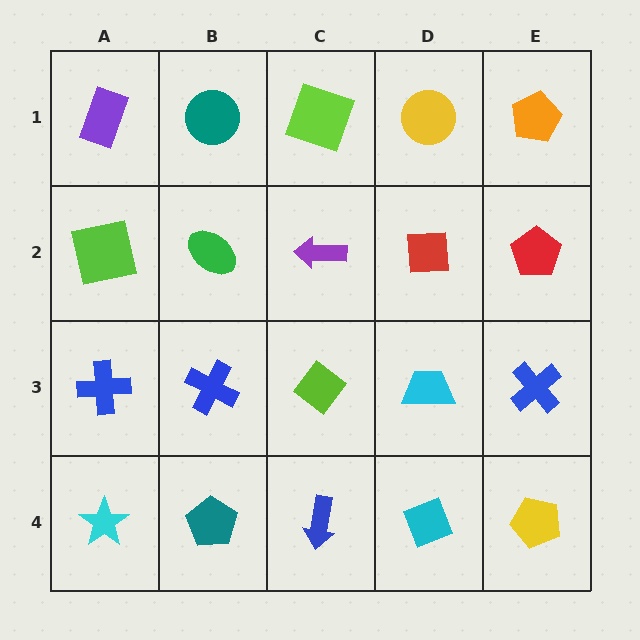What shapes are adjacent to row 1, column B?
A green ellipse (row 2, column B), a purple rectangle (row 1, column A), a lime square (row 1, column C).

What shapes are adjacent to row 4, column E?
A blue cross (row 3, column E), a cyan diamond (row 4, column D).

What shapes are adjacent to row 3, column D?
A red square (row 2, column D), a cyan diamond (row 4, column D), a lime diamond (row 3, column C), a blue cross (row 3, column E).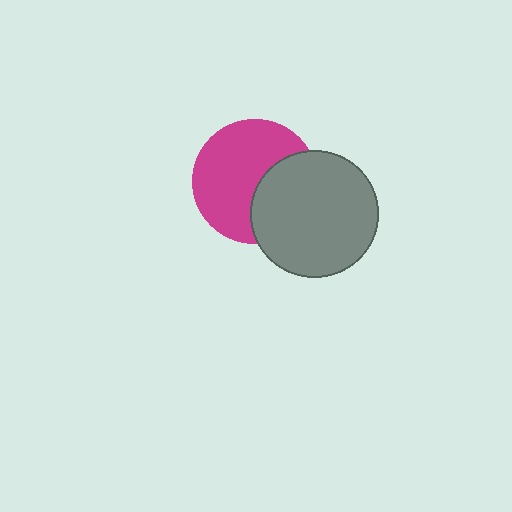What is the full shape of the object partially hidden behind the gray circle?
The partially hidden object is a magenta circle.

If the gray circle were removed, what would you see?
You would see the complete magenta circle.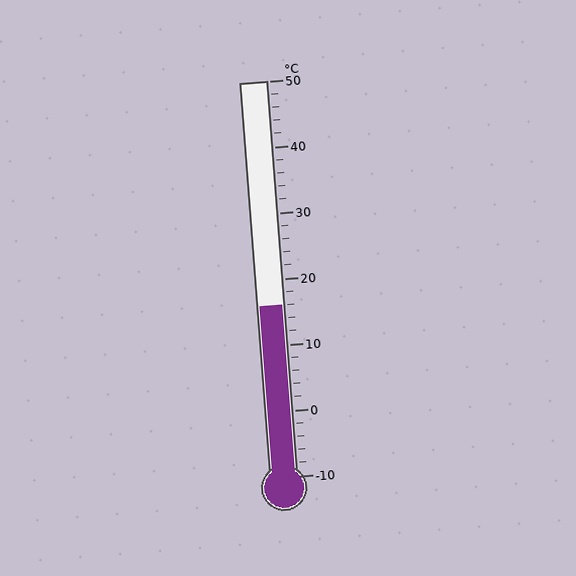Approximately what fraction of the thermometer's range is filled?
The thermometer is filled to approximately 45% of its range.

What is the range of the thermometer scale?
The thermometer scale ranges from -10°C to 50°C.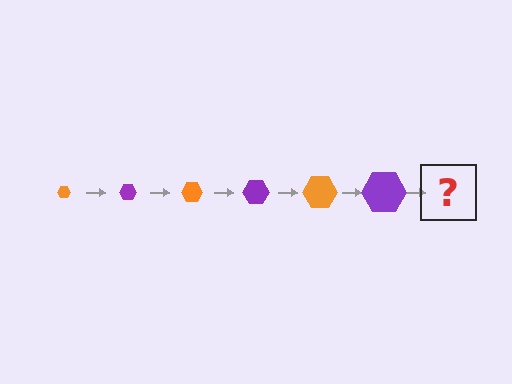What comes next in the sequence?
The next element should be an orange hexagon, larger than the previous one.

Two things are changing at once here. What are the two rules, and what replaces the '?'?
The two rules are that the hexagon grows larger each step and the color cycles through orange and purple. The '?' should be an orange hexagon, larger than the previous one.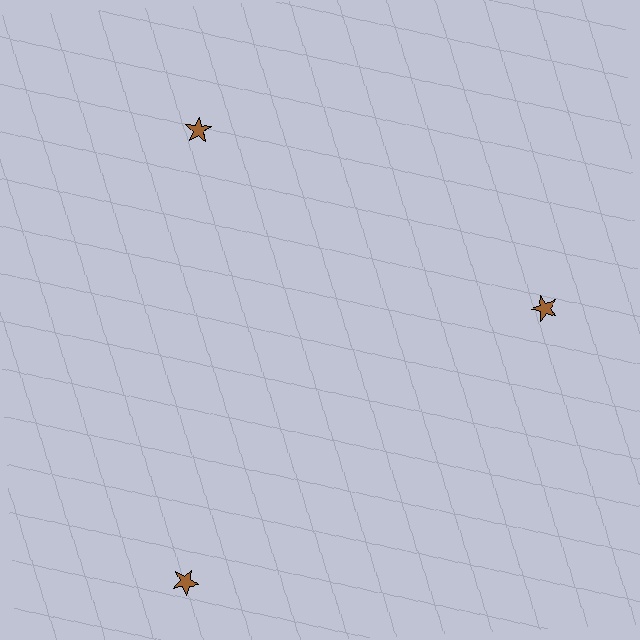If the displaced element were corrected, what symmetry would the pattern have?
It would have 3-fold rotational symmetry — the pattern would map onto itself every 120 degrees.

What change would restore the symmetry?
The symmetry would be restored by moving it inward, back onto the ring so that all 3 stars sit at equal angles and equal distance from the center.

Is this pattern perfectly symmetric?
No. The 3 brown stars are arranged in a ring, but one element near the 7 o'clock position is pushed outward from the center, breaking the 3-fold rotational symmetry.